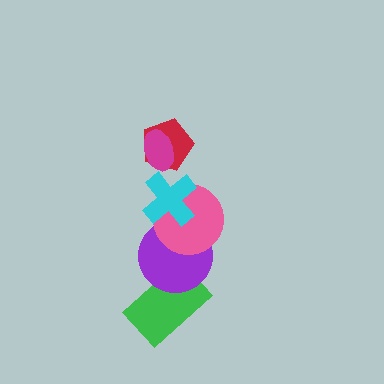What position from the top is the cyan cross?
The cyan cross is 3rd from the top.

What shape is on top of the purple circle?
The pink circle is on top of the purple circle.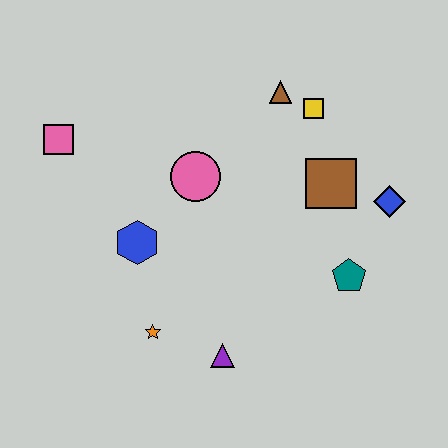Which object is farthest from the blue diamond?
The pink square is farthest from the blue diamond.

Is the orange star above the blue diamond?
No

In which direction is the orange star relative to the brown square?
The orange star is to the left of the brown square.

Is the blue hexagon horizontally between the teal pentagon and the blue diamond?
No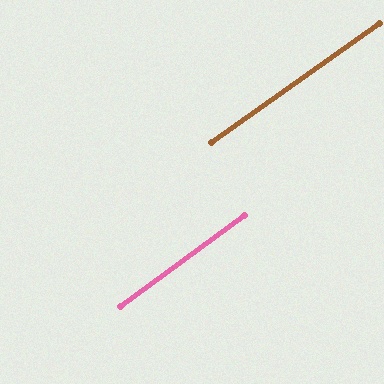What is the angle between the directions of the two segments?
Approximately 1 degree.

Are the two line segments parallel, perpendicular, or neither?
Parallel — their directions differ by only 1.0°.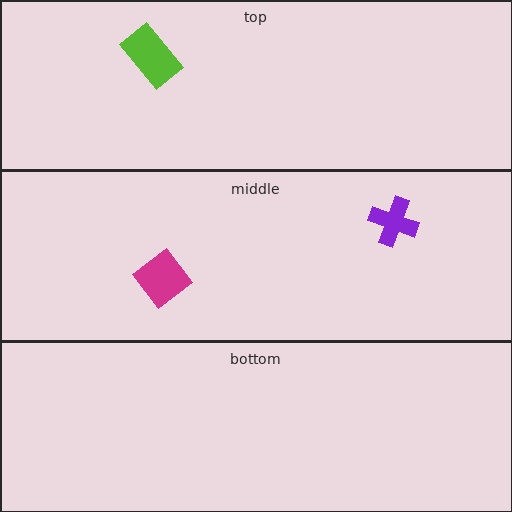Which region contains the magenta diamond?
The middle region.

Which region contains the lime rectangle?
The top region.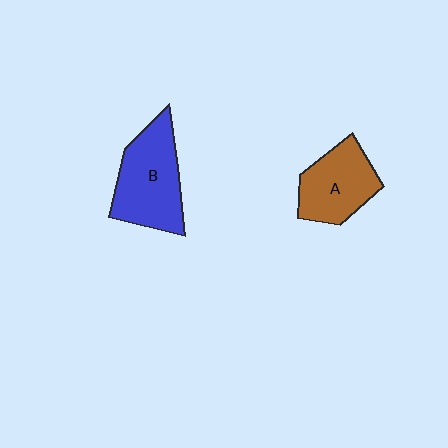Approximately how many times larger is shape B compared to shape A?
Approximately 1.3 times.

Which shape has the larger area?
Shape B (blue).